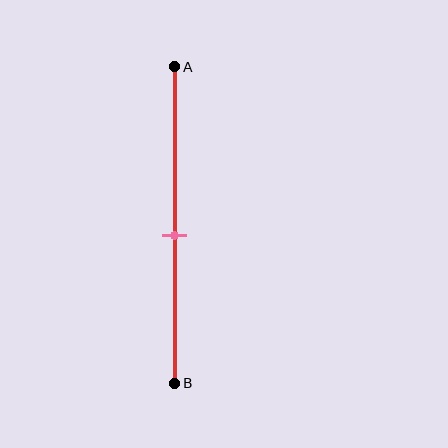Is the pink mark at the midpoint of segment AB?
No, the mark is at about 55% from A, not at the 50% midpoint.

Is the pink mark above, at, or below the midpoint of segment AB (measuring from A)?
The pink mark is below the midpoint of segment AB.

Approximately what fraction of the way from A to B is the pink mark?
The pink mark is approximately 55% of the way from A to B.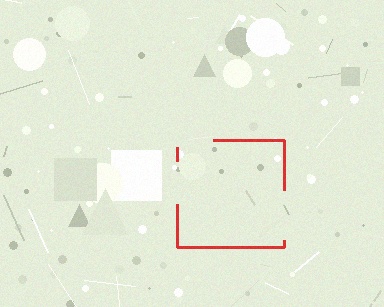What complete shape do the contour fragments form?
The contour fragments form a square.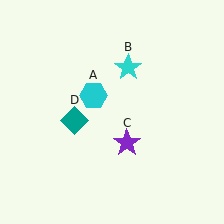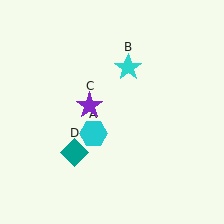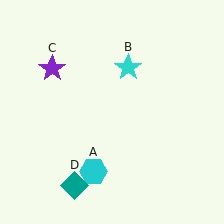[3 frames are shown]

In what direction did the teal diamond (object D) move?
The teal diamond (object D) moved down.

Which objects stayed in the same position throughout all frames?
Cyan star (object B) remained stationary.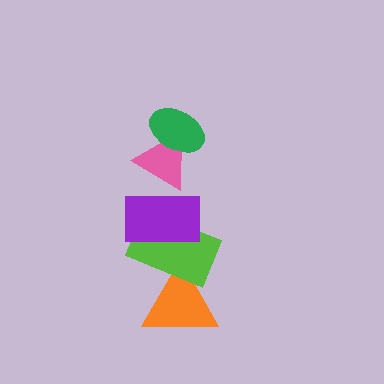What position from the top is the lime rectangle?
The lime rectangle is 4th from the top.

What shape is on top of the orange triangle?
The lime rectangle is on top of the orange triangle.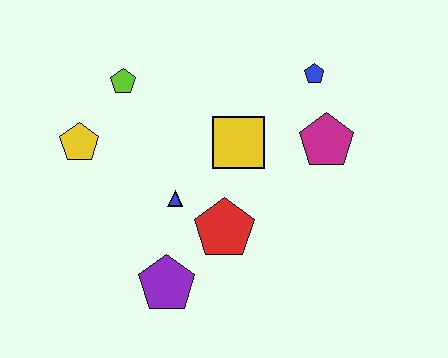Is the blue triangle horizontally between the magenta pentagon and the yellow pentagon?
Yes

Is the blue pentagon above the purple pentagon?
Yes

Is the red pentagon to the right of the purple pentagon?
Yes